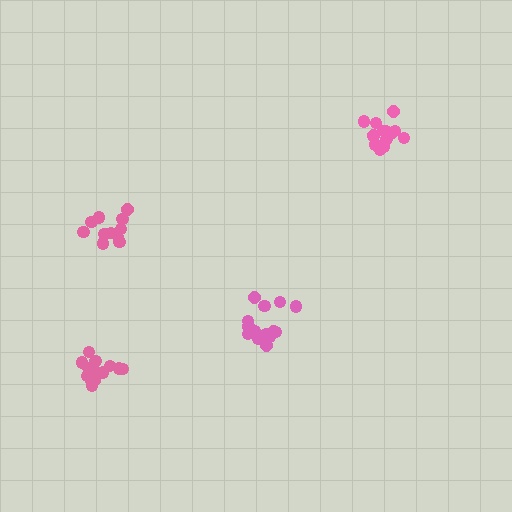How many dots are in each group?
Group 1: 15 dots, Group 2: 16 dots, Group 3: 11 dots, Group 4: 15 dots (57 total).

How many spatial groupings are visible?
There are 4 spatial groupings.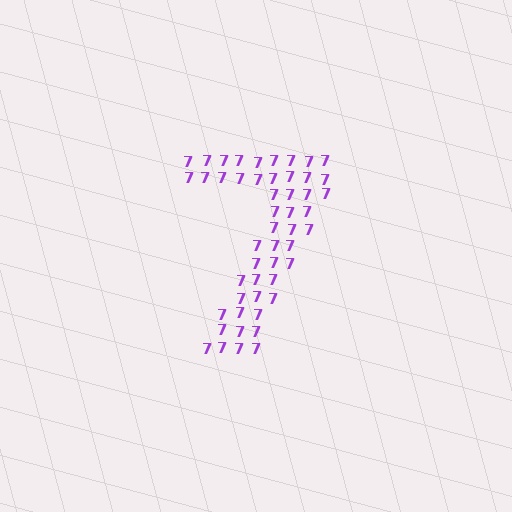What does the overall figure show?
The overall figure shows the digit 7.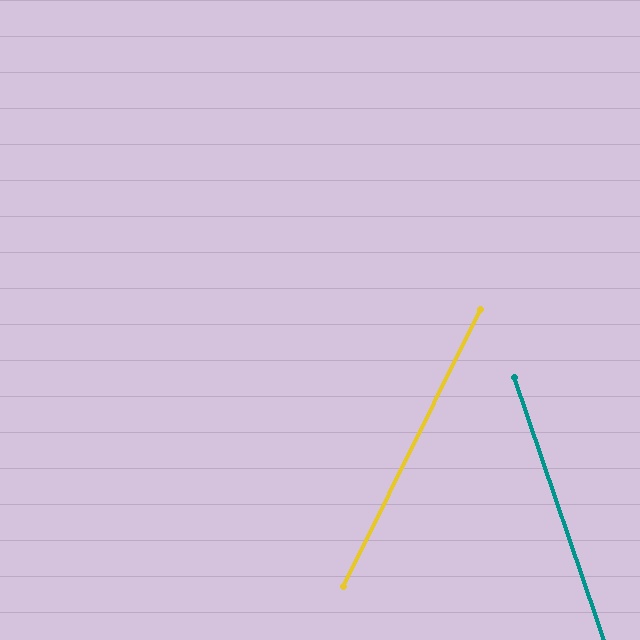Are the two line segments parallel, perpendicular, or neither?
Neither parallel nor perpendicular — they differ by about 45°.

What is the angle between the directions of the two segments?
Approximately 45 degrees.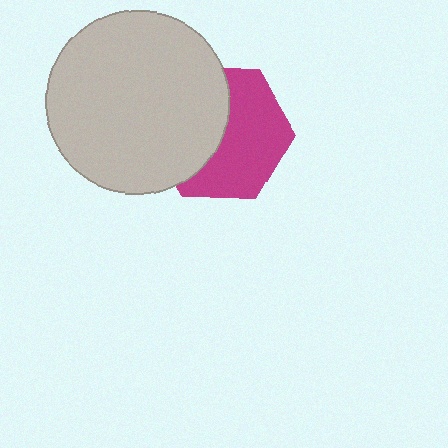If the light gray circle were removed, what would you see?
You would see the complete magenta hexagon.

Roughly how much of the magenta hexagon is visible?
About half of it is visible (roughly 54%).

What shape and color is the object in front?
The object in front is a light gray circle.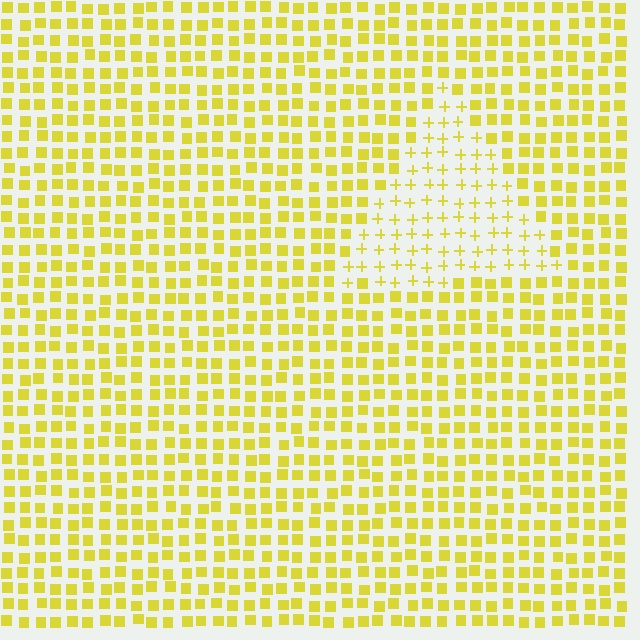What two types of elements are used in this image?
The image uses plus signs inside the triangle region and squares outside it.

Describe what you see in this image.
The image is filled with small yellow elements arranged in a uniform grid. A triangle-shaped region contains plus signs, while the surrounding area contains squares. The boundary is defined purely by the change in element shape.